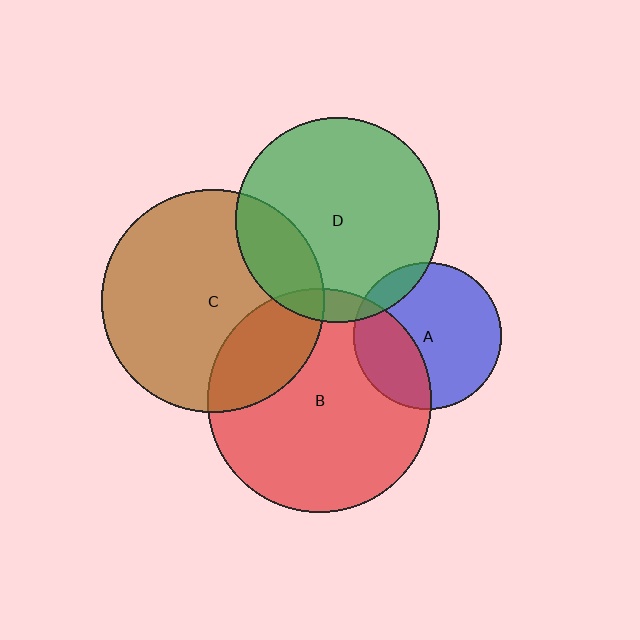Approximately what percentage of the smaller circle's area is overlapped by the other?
Approximately 30%.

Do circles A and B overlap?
Yes.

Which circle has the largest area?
Circle B (red).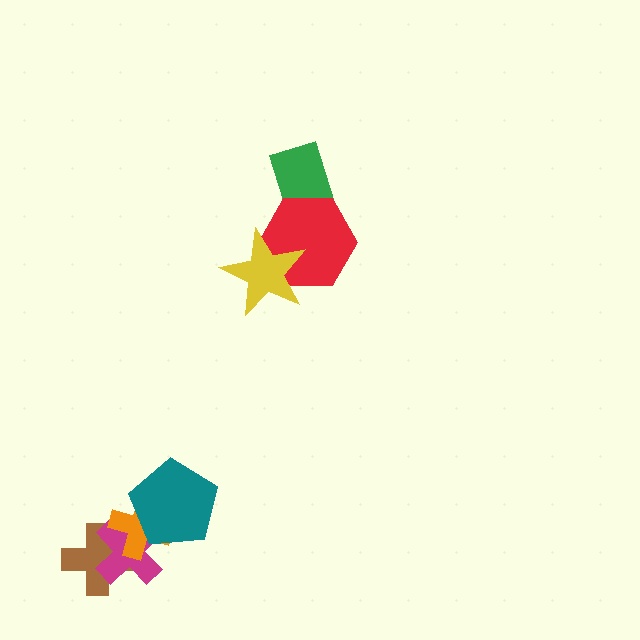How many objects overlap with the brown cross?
2 objects overlap with the brown cross.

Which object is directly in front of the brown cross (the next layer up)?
The magenta cross is directly in front of the brown cross.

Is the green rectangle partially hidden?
Yes, it is partially covered by another shape.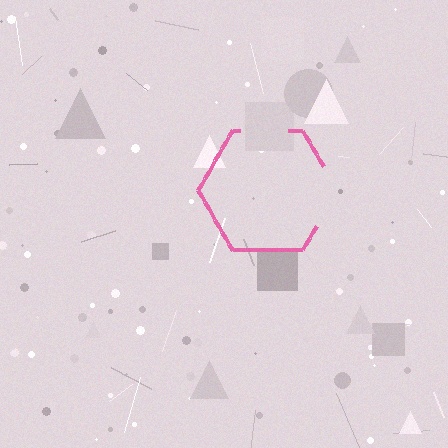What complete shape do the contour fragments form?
The contour fragments form a hexagon.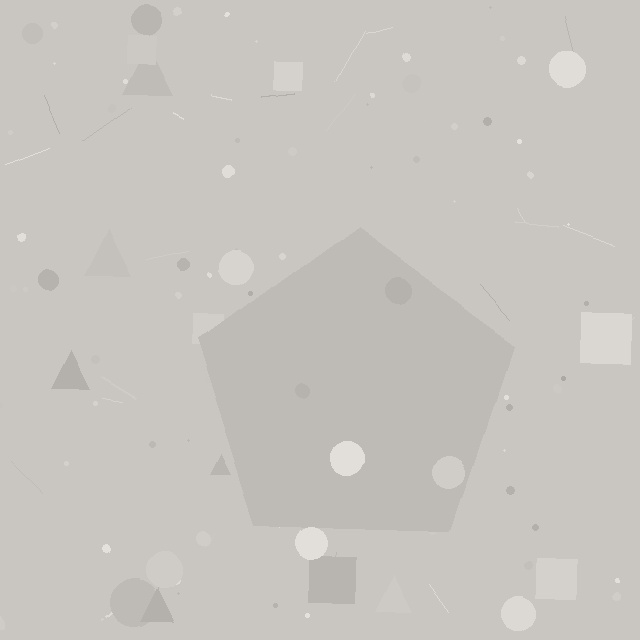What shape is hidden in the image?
A pentagon is hidden in the image.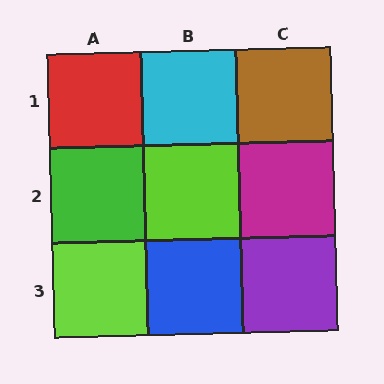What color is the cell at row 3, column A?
Lime.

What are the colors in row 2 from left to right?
Green, lime, magenta.